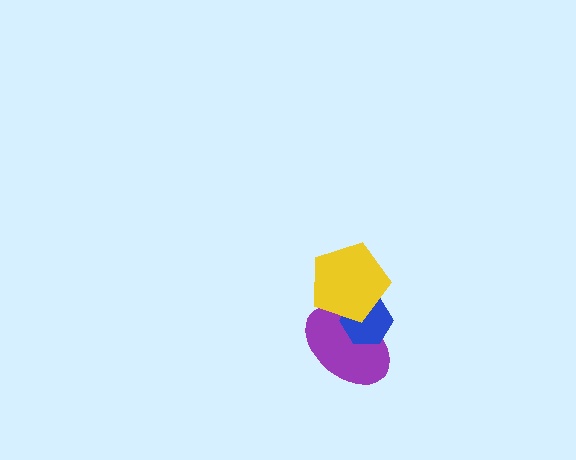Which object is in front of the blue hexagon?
The yellow pentagon is in front of the blue hexagon.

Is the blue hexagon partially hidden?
Yes, it is partially covered by another shape.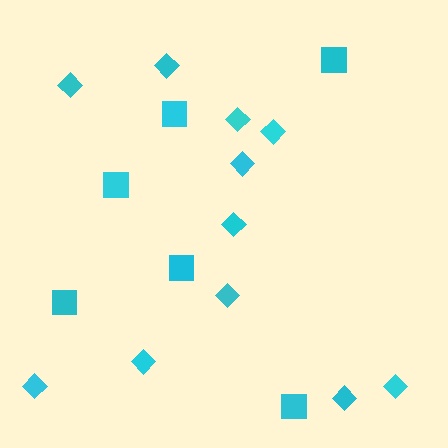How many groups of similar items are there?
There are 2 groups: one group of diamonds (11) and one group of squares (6).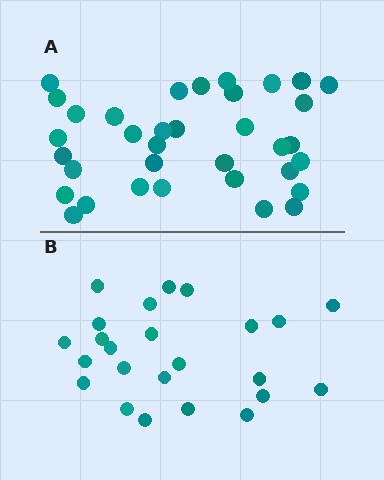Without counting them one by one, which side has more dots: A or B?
Region A (the top region) has more dots.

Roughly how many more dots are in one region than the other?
Region A has roughly 12 or so more dots than region B.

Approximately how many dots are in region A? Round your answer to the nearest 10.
About 40 dots. (The exact count is 35, which rounds to 40.)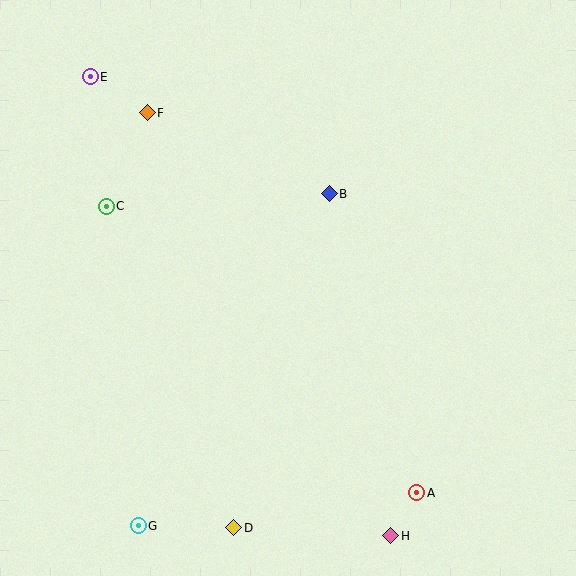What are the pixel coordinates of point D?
Point D is at (234, 528).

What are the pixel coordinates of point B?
Point B is at (329, 194).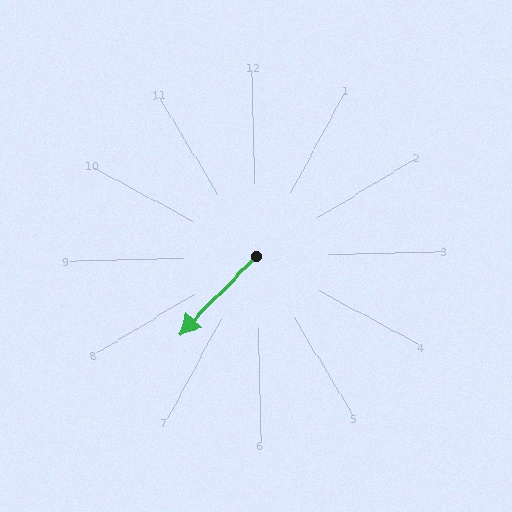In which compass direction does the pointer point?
Southwest.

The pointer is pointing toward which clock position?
Roughly 8 o'clock.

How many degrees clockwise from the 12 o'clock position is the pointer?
Approximately 226 degrees.